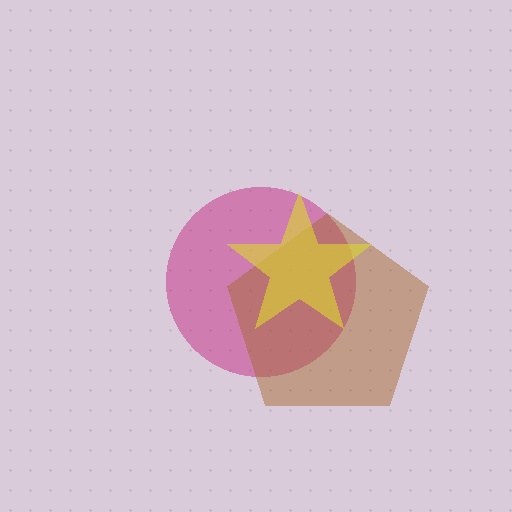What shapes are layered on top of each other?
The layered shapes are: a magenta circle, a brown pentagon, a yellow star.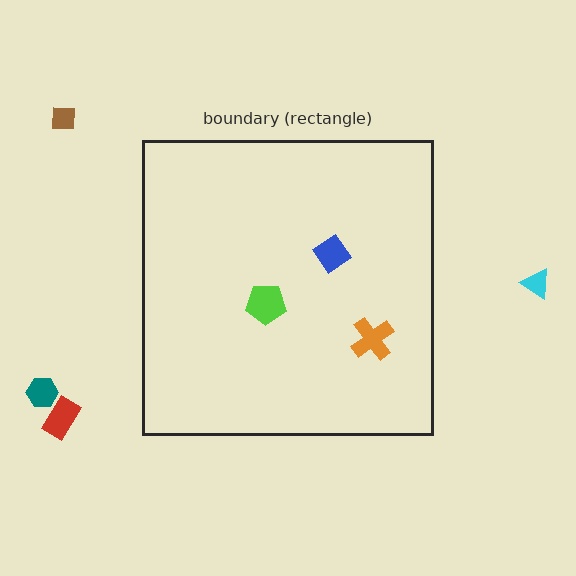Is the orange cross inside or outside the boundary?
Inside.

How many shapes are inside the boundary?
3 inside, 4 outside.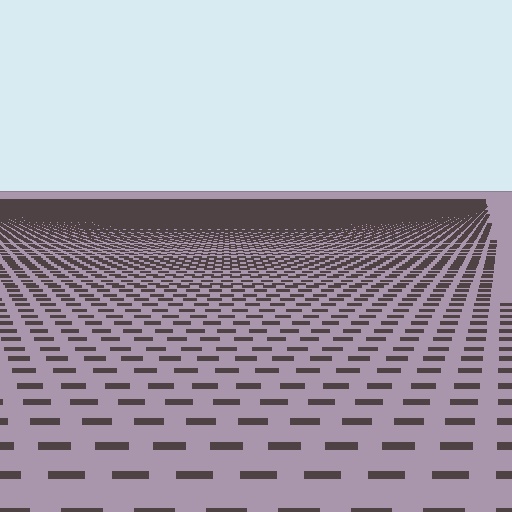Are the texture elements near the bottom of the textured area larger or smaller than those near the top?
Larger. Near the bottom, elements are closer to the viewer and appear at a bigger on-screen size.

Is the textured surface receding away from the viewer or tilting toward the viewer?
The surface is receding away from the viewer. Texture elements get smaller and denser toward the top.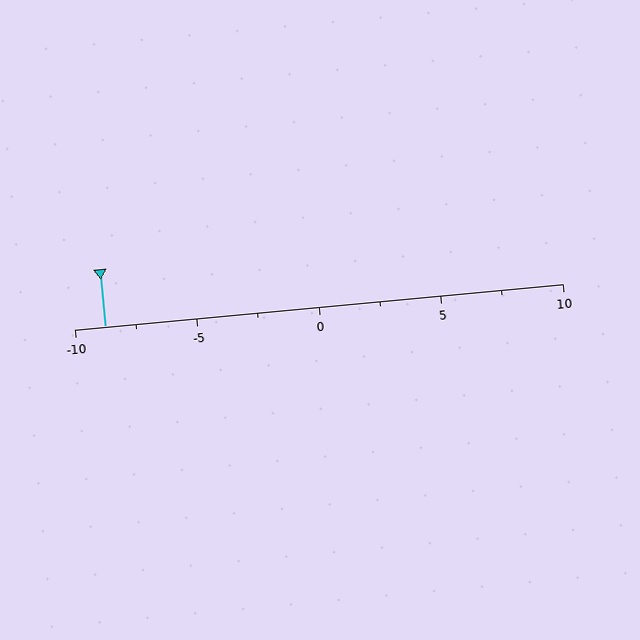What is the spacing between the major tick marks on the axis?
The major ticks are spaced 5 apart.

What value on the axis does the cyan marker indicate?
The marker indicates approximately -8.8.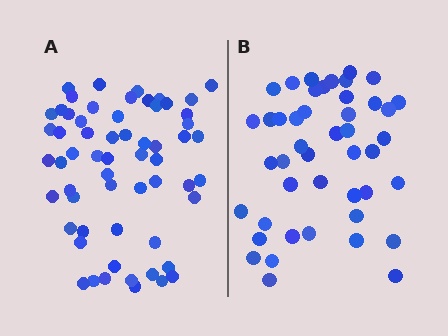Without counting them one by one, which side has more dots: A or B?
Region A (the left region) has more dots.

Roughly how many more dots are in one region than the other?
Region A has approximately 15 more dots than region B.